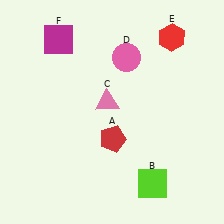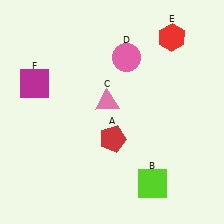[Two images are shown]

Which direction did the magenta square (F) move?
The magenta square (F) moved down.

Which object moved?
The magenta square (F) moved down.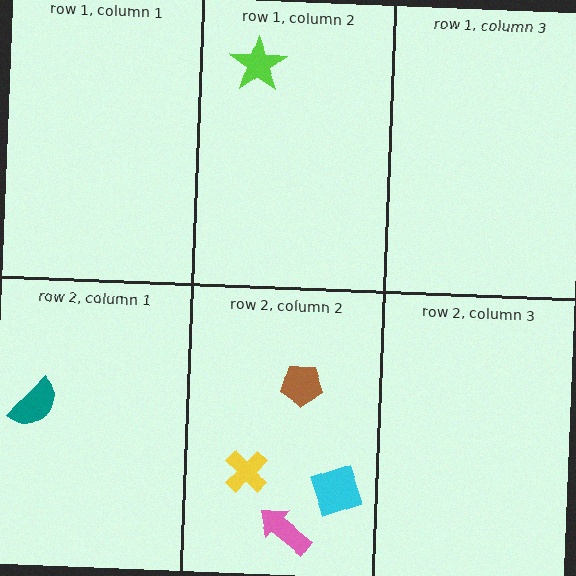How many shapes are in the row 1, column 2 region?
1.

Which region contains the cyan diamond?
The row 2, column 2 region.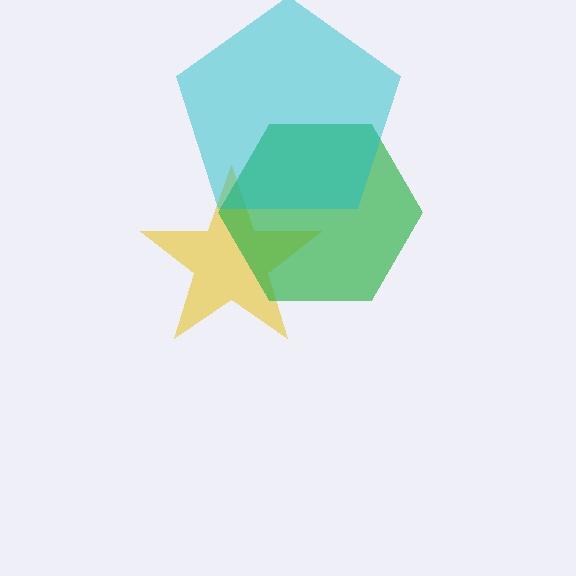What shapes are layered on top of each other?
The layered shapes are: a yellow star, a green hexagon, a cyan pentagon.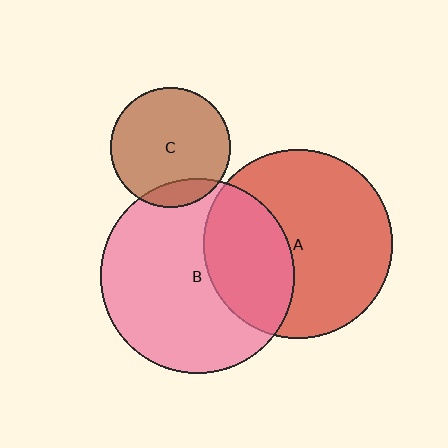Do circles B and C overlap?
Yes.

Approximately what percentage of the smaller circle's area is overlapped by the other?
Approximately 15%.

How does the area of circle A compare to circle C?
Approximately 2.5 times.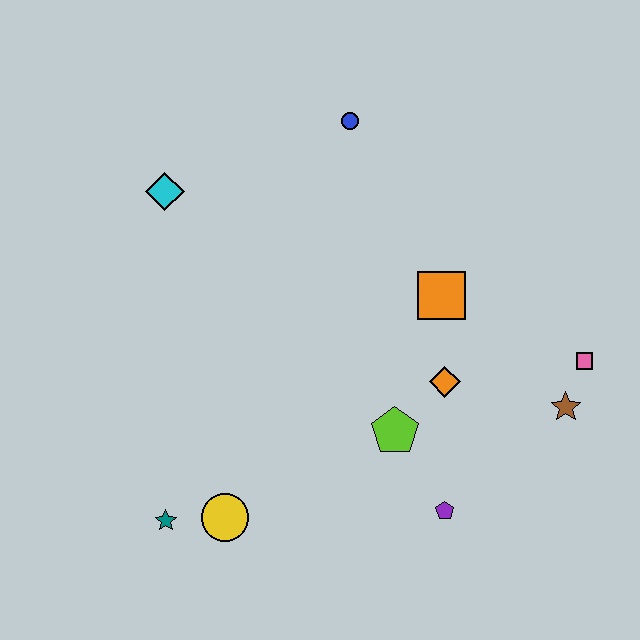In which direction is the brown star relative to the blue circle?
The brown star is below the blue circle.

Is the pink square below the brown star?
No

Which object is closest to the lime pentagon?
The orange diamond is closest to the lime pentagon.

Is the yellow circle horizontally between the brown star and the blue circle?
No